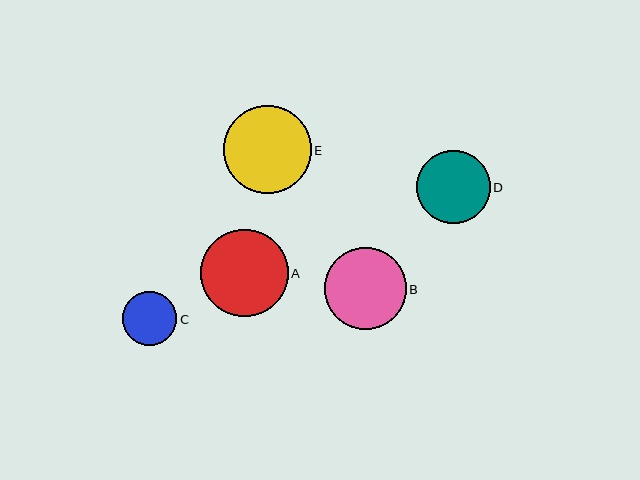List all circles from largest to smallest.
From largest to smallest: E, A, B, D, C.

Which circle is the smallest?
Circle C is the smallest with a size of approximately 54 pixels.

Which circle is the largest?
Circle E is the largest with a size of approximately 88 pixels.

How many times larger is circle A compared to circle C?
Circle A is approximately 1.6 times the size of circle C.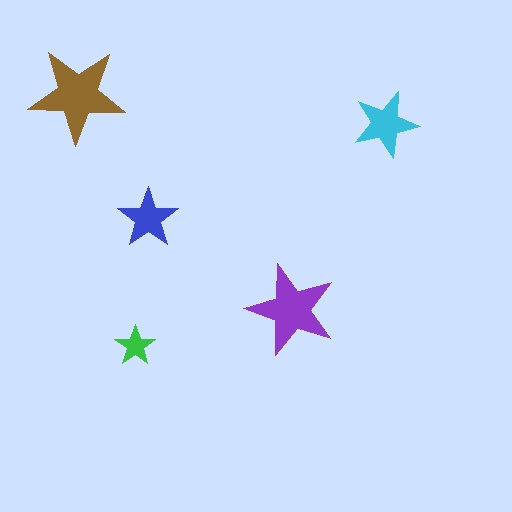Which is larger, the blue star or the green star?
The blue one.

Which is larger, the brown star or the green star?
The brown one.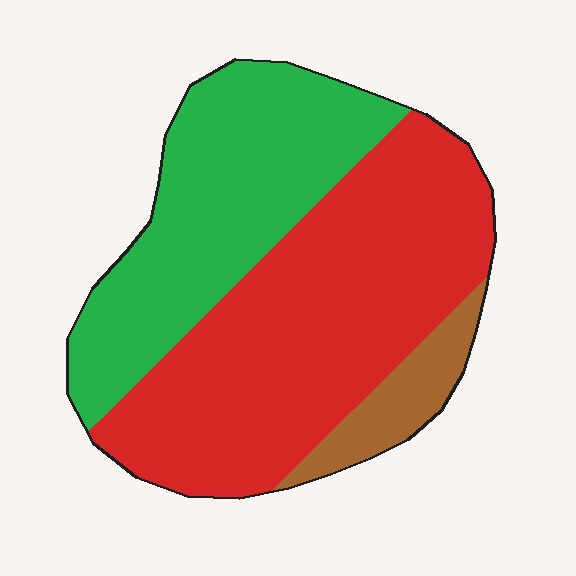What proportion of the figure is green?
Green covers about 35% of the figure.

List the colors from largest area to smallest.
From largest to smallest: red, green, brown.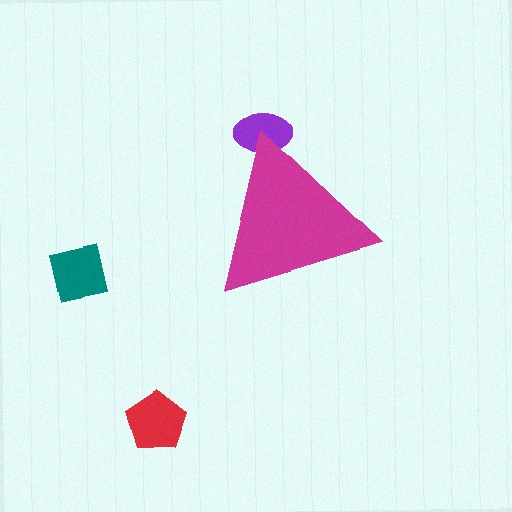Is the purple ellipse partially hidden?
Yes, the purple ellipse is partially hidden behind the magenta triangle.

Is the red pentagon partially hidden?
No, the red pentagon is fully visible.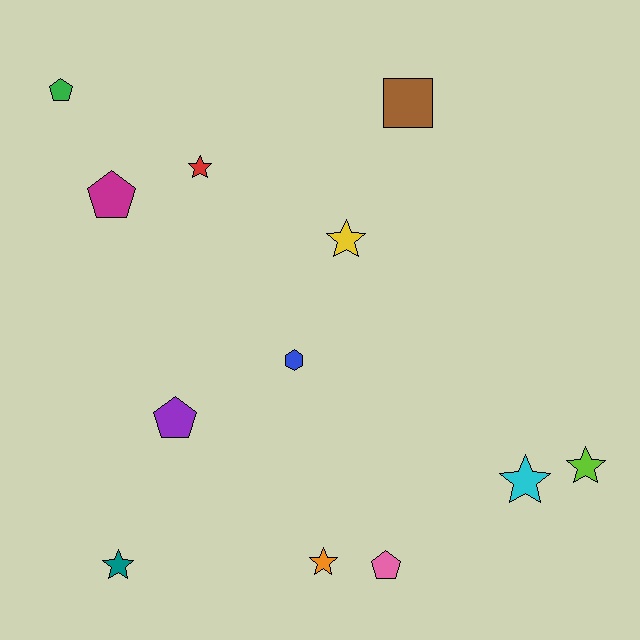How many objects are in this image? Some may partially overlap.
There are 12 objects.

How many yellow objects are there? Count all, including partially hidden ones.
There is 1 yellow object.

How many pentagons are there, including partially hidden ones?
There are 4 pentagons.